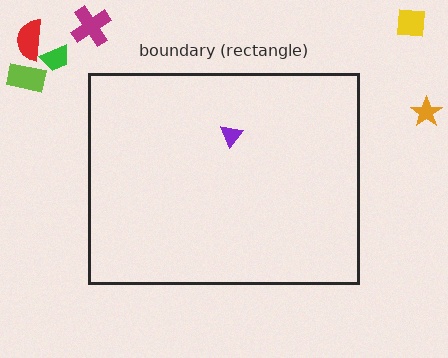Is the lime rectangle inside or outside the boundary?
Outside.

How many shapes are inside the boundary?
1 inside, 6 outside.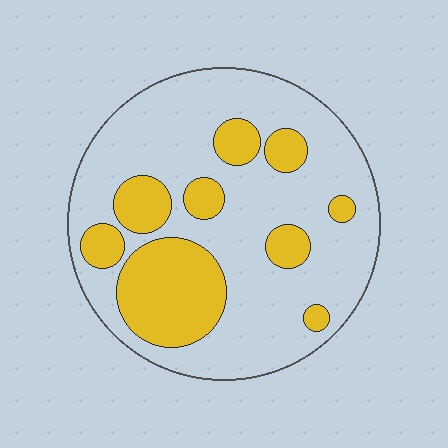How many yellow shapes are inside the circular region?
9.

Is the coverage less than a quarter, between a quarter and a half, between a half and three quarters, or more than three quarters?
Between a quarter and a half.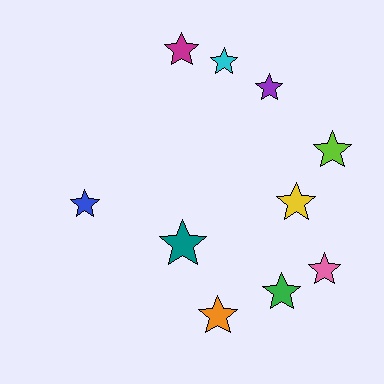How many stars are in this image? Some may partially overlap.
There are 10 stars.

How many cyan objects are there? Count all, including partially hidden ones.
There is 1 cyan object.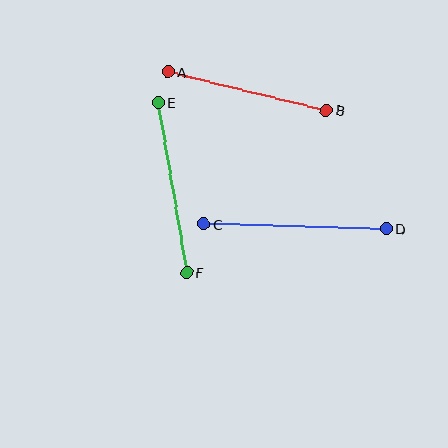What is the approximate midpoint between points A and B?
The midpoint is at approximately (247, 91) pixels.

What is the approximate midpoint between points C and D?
The midpoint is at approximately (295, 227) pixels.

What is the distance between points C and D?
The distance is approximately 183 pixels.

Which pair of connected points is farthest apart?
Points C and D are farthest apart.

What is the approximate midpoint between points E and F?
The midpoint is at approximately (172, 188) pixels.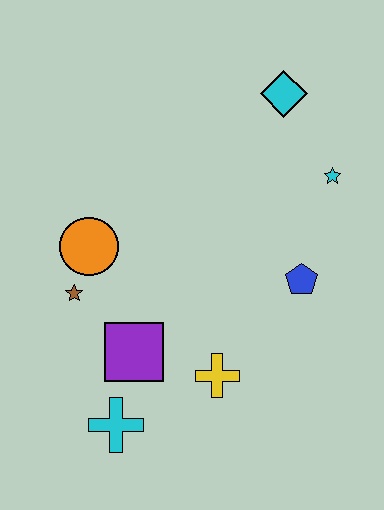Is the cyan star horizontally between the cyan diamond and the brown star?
No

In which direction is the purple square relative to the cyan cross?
The purple square is above the cyan cross.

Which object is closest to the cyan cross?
The purple square is closest to the cyan cross.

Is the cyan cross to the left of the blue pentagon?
Yes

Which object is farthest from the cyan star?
The cyan cross is farthest from the cyan star.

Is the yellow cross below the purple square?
Yes